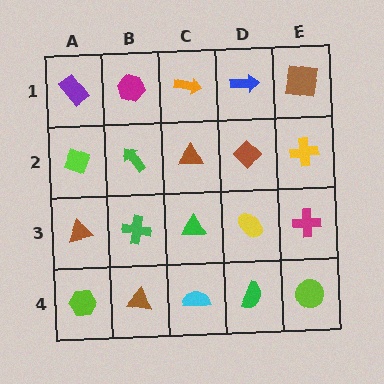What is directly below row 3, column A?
A lime hexagon.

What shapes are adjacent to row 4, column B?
A green cross (row 3, column B), a lime hexagon (row 4, column A), a cyan semicircle (row 4, column C).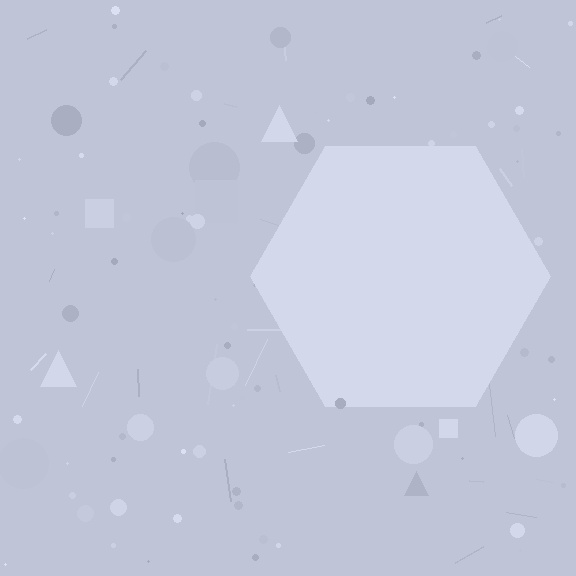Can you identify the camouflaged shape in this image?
The camouflaged shape is a hexagon.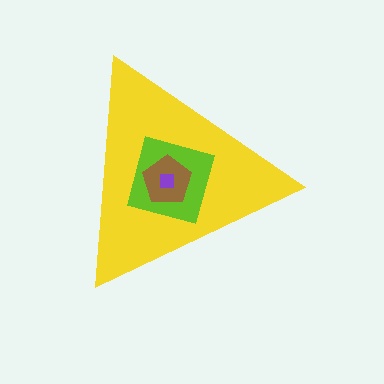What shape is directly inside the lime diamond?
The brown pentagon.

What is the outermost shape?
The yellow triangle.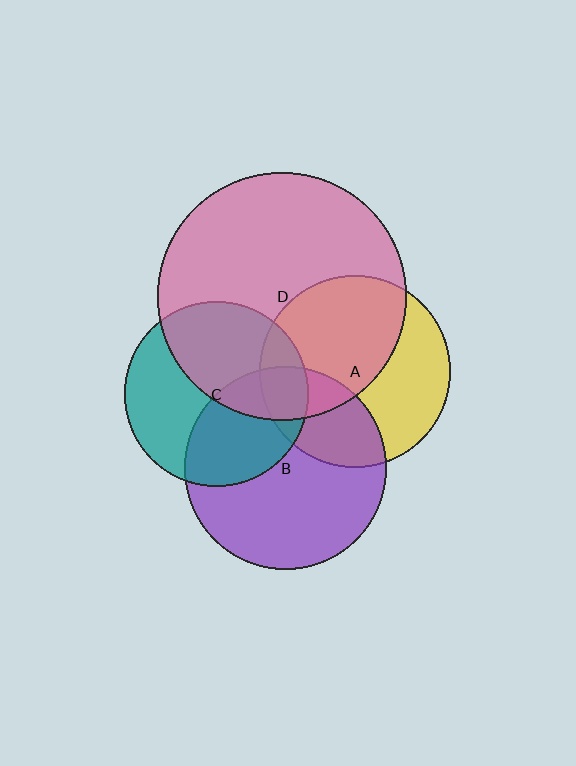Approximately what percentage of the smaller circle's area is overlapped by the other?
Approximately 55%.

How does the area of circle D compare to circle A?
Approximately 1.7 times.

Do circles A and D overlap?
Yes.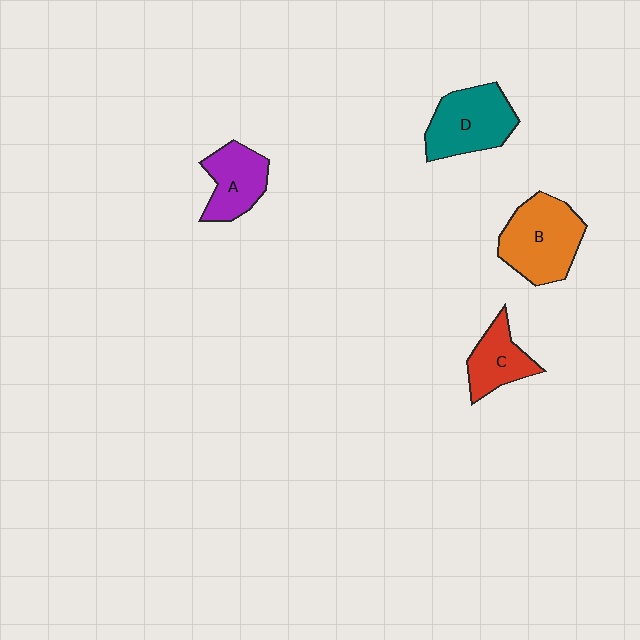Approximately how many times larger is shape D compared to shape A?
Approximately 1.3 times.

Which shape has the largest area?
Shape B (orange).